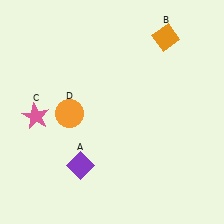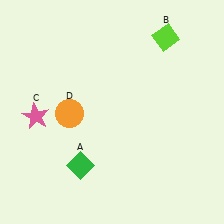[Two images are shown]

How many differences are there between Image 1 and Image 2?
There are 2 differences between the two images.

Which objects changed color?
A changed from purple to green. B changed from orange to lime.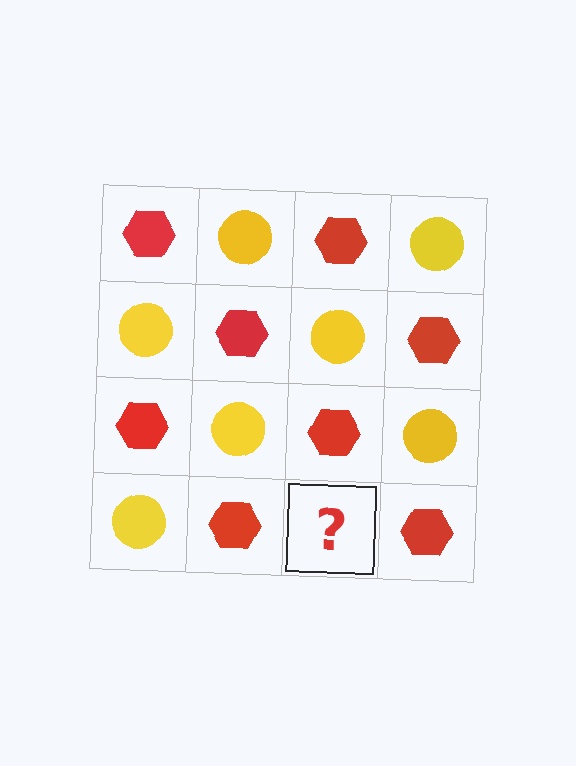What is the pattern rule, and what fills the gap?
The rule is that it alternates red hexagon and yellow circle in a checkerboard pattern. The gap should be filled with a yellow circle.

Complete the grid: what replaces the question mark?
The question mark should be replaced with a yellow circle.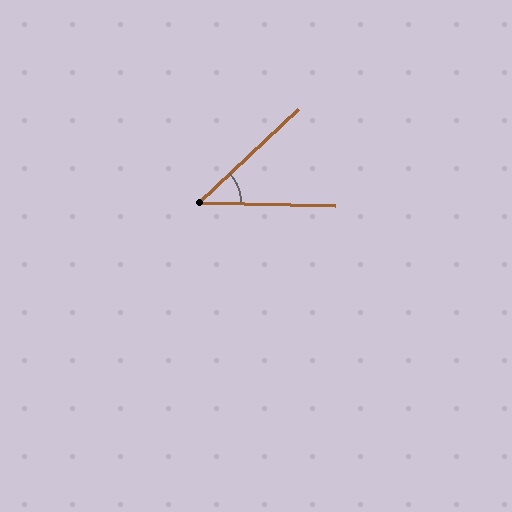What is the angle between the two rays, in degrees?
Approximately 45 degrees.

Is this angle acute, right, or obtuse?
It is acute.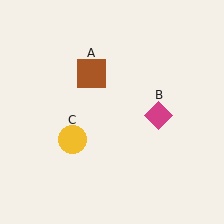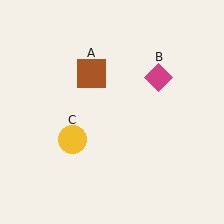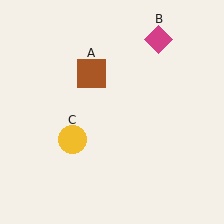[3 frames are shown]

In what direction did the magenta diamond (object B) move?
The magenta diamond (object B) moved up.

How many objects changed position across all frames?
1 object changed position: magenta diamond (object B).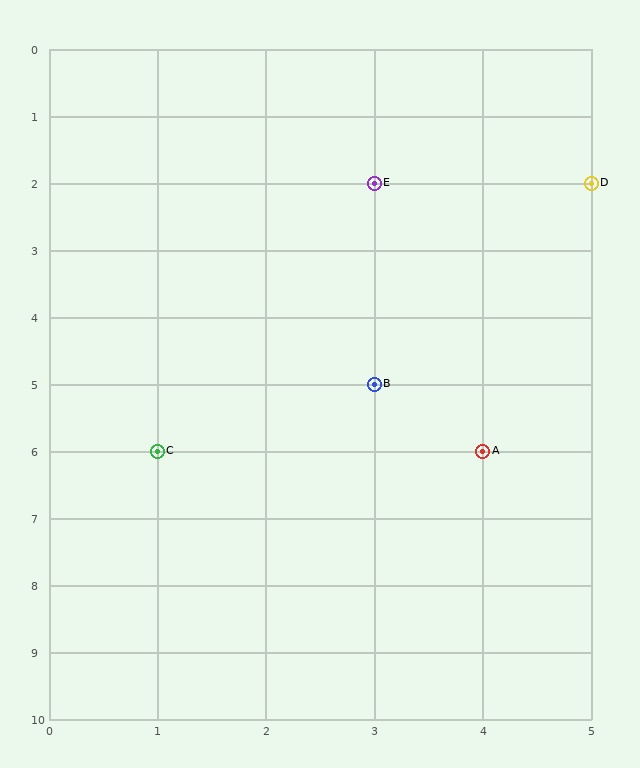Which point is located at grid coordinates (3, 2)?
Point E is at (3, 2).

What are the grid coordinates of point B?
Point B is at grid coordinates (3, 5).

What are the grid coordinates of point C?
Point C is at grid coordinates (1, 6).